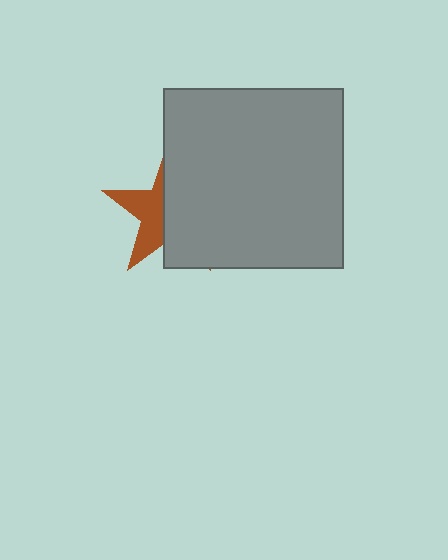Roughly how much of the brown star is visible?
A small part of it is visible (roughly 42%).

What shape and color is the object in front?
The object in front is a gray square.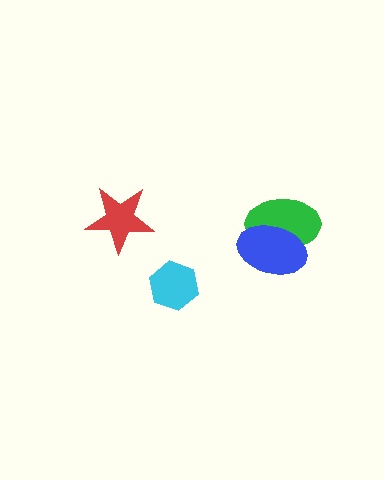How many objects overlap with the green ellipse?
1 object overlaps with the green ellipse.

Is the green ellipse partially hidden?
Yes, it is partially covered by another shape.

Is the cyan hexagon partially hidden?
No, no other shape covers it.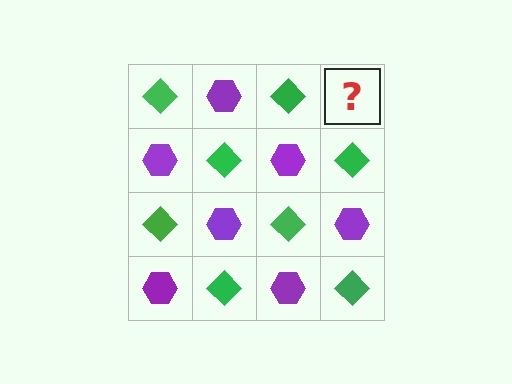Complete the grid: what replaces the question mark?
The question mark should be replaced with a purple hexagon.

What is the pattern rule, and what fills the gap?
The rule is that it alternates green diamond and purple hexagon in a checkerboard pattern. The gap should be filled with a purple hexagon.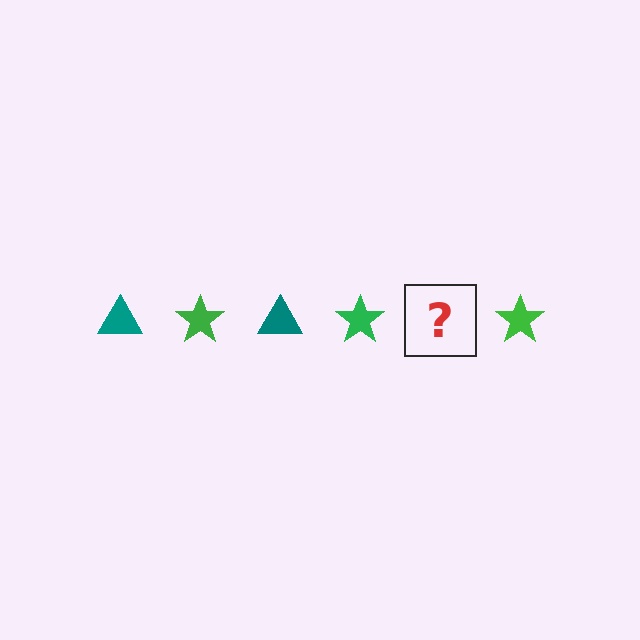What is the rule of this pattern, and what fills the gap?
The rule is that the pattern alternates between teal triangle and green star. The gap should be filled with a teal triangle.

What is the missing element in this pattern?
The missing element is a teal triangle.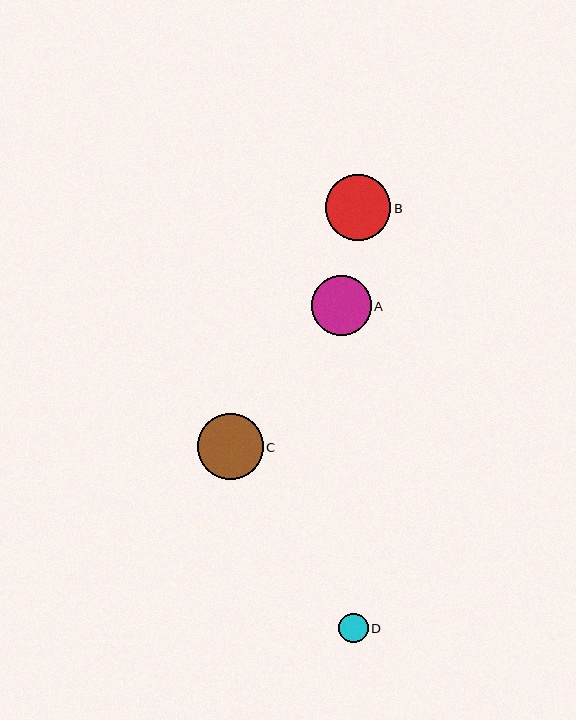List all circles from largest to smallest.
From largest to smallest: B, C, A, D.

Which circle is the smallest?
Circle D is the smallest with a size of approximately 30 pixels.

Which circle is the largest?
Circle B is the largest with a size of approximately 65 pixels.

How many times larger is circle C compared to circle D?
Circle C is approximately 2.2 times the size of circle D.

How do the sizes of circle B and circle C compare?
Circle B and circle C are approximately the same size.